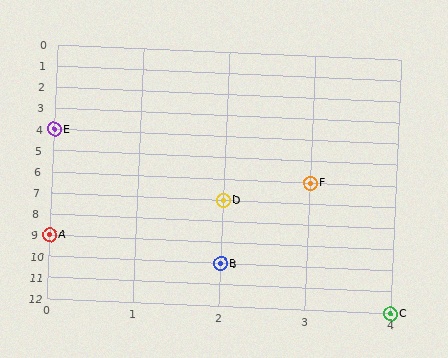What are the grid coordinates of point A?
Point A is at grid coordinates (0, 9).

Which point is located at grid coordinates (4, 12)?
Point C is at (4, 12).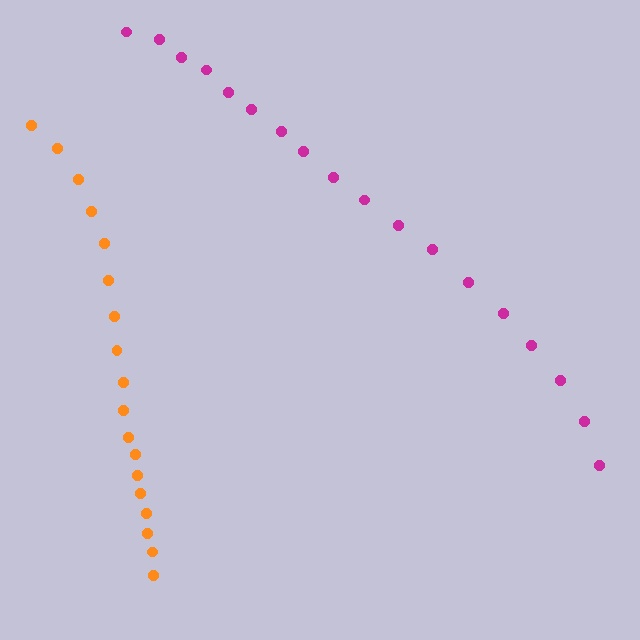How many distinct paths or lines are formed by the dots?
There are 2 distinct paths.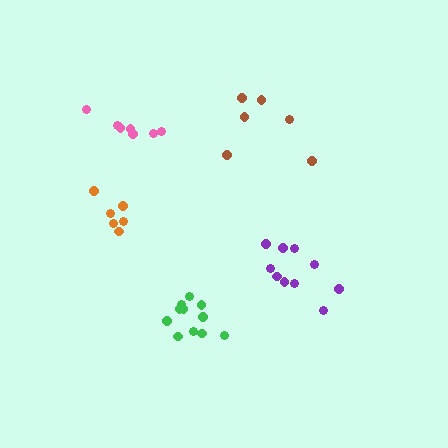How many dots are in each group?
Group 1: 6 dots, Group 2: 11 dots, Group 3: 6 dots, Group 4: 10 dots, Group 5: 7 dots (40 total).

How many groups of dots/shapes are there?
There are 5 groups.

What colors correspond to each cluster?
The clusters are colored: orange, green, brown, purple, pink.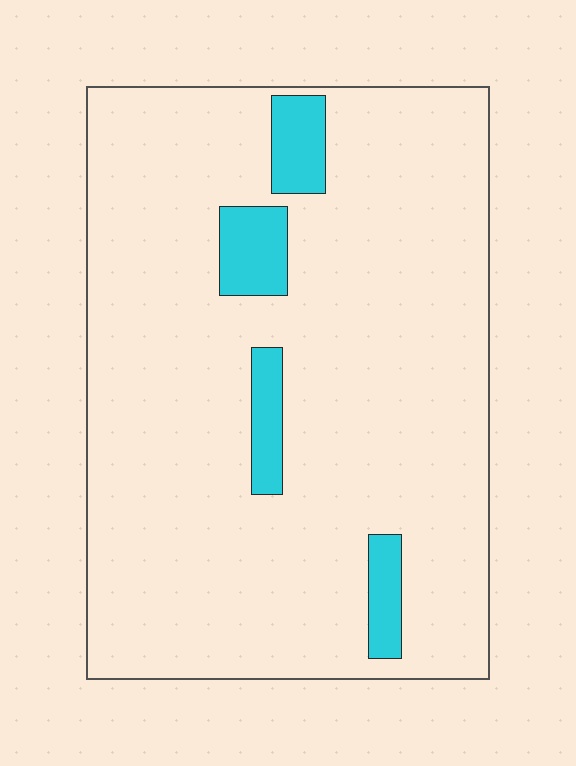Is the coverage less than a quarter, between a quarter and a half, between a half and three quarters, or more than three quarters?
Less than a quarter.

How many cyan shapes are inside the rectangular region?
4.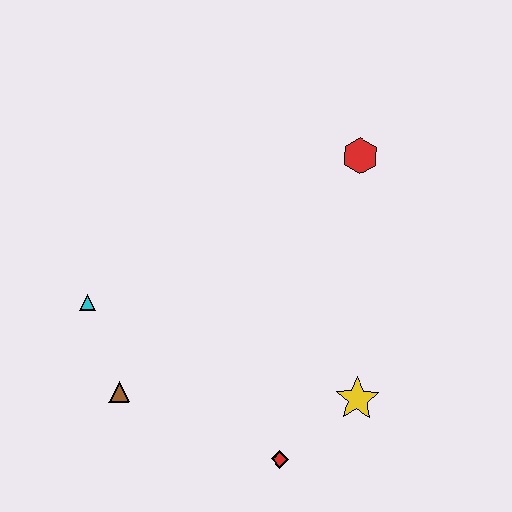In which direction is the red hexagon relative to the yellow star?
The red hexagon is above the yellow star.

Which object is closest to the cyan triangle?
The brown triangle is closest to the cyan triangle.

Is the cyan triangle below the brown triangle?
No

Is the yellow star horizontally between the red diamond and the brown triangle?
No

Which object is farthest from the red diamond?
The red hexagon is farthest from the red diamond.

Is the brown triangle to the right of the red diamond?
No